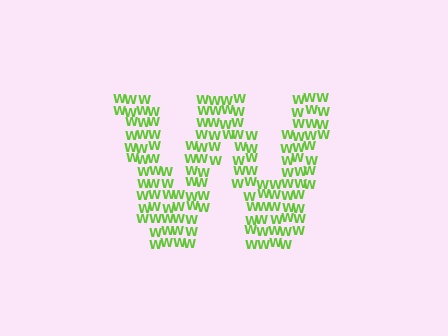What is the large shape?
The large shape is the letter W.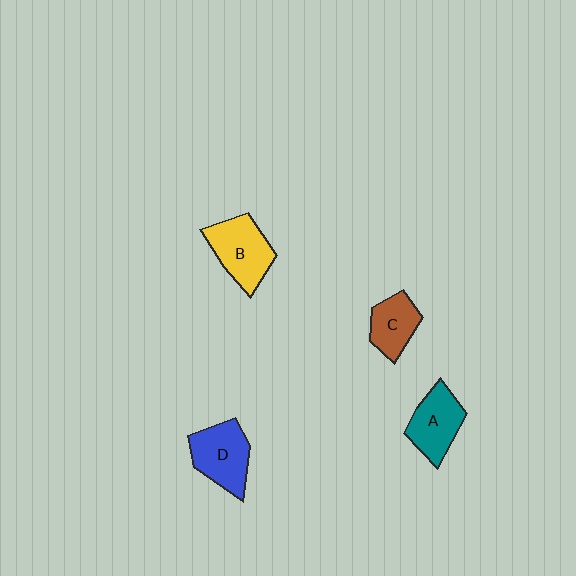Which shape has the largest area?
Shape B (yellow).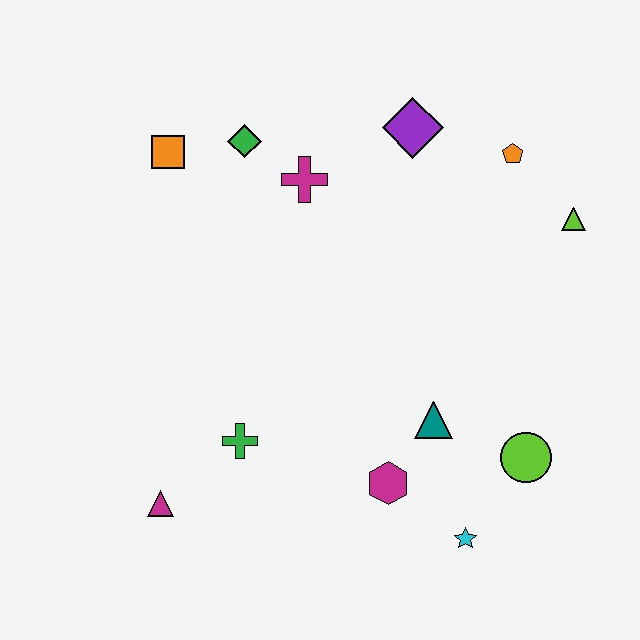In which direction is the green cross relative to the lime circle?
The green cross is to the left of the lime circle.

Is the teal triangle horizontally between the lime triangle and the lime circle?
No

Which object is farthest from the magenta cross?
The cyan star is farthest from the magenta cross.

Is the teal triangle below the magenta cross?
Yes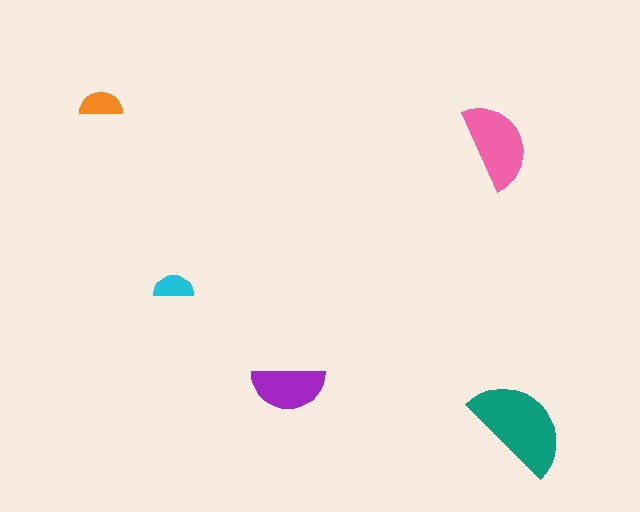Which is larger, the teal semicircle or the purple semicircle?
The teal one.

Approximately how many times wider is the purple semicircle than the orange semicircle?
About 1.5 times wider.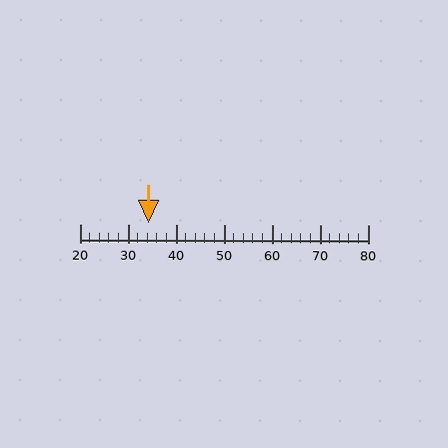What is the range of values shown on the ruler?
The ruler shows values from 20 to 80.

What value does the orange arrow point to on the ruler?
The orange arrow points to approximately 34.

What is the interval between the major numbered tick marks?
The major tick marks are spaced 10 units apart.